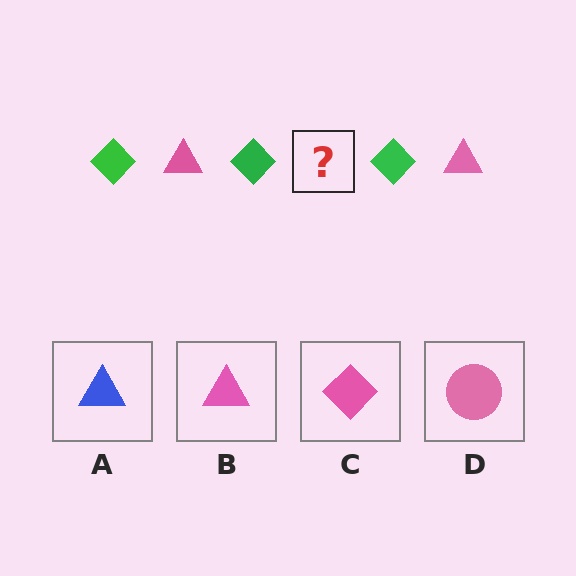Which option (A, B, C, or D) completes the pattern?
B.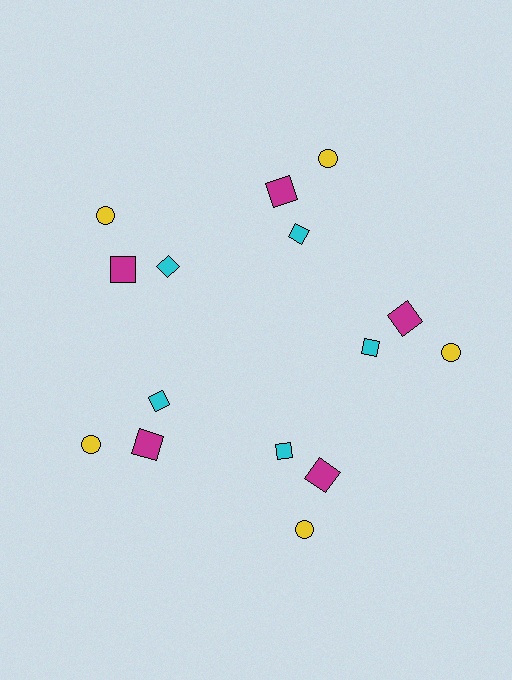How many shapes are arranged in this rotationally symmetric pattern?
There are 15 shapes, arranged in 5 groups of 3.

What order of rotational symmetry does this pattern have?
This pattern has 5-fold rotational symmetry.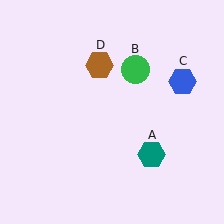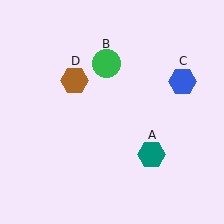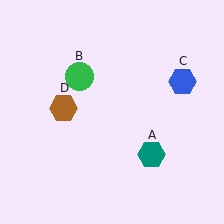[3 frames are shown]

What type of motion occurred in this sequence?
The green circle (object B), brown hexagon (object D) rotated counterclockwise around the center of the scene.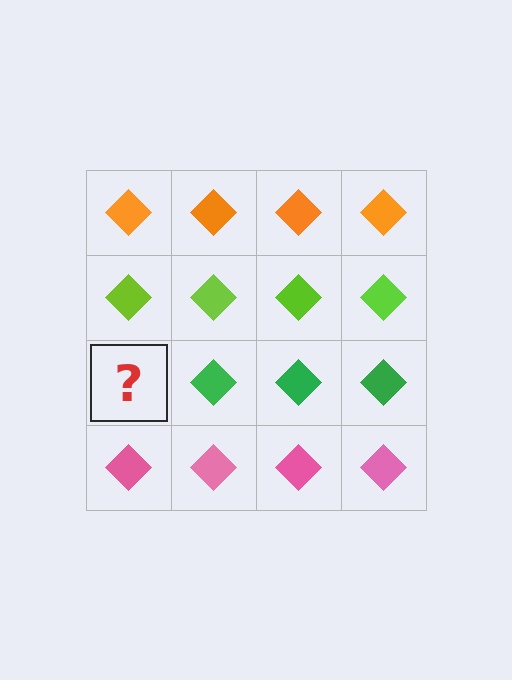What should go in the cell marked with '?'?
The missing cell should contain a green diamond.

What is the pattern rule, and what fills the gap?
The rule is that each row has a consistent color. The gap should be filled with a green diamond.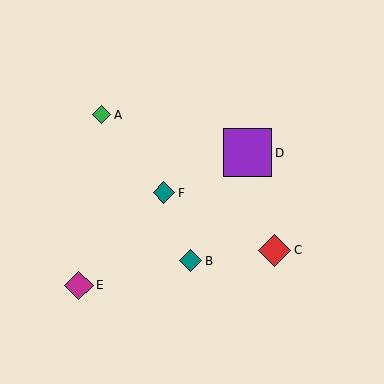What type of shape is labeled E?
Shape E is a magenta diamond.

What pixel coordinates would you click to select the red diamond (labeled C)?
Click at (275, 250) to select the red diamond C.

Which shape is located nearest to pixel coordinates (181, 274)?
The teal diamond (labeled B) at (190, 261) is nearest to that location.